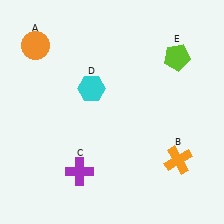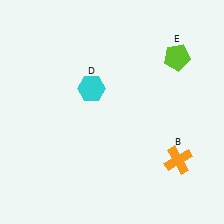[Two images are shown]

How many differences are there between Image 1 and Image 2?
There are 2 differences between the two images.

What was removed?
The purple cross (C), the orange circle (A) were removed in Image 2.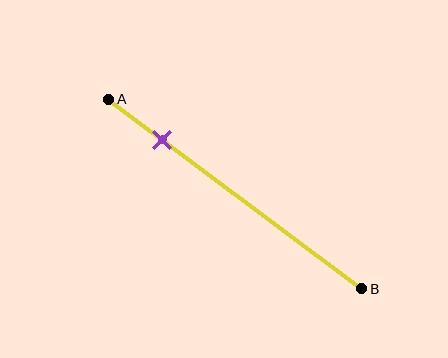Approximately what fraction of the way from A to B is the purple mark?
The purple mark is approximately 20% of the way from A to B.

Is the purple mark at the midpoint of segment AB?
No, the mark is at about 20% from A, not at the 50% midpoint.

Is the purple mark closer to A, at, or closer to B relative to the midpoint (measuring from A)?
The purple mark is closer to point A than the midpoint of segment AB.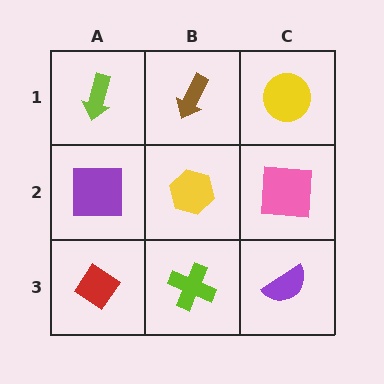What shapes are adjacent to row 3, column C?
A pink square (row 2, column C), a lime cross (row 3, column B).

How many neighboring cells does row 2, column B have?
4.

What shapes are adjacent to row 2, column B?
A brown arrow (row 1, column B), a lime cross (row 3, column B), a purple square (row 2, column A), a pink square (row 2, column C).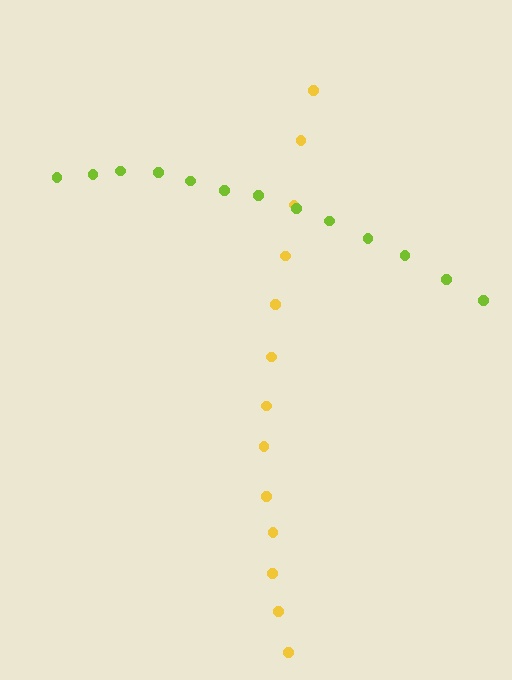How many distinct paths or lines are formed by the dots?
There are 2 distinct paths.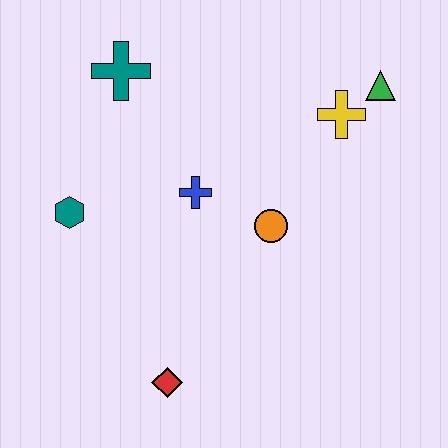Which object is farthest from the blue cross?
The green triangle is farthest from the blue cross.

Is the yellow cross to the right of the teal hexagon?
Yes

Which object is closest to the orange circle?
The blue cross is closest to the orange circle.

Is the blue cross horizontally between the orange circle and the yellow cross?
No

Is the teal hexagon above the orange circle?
Yes